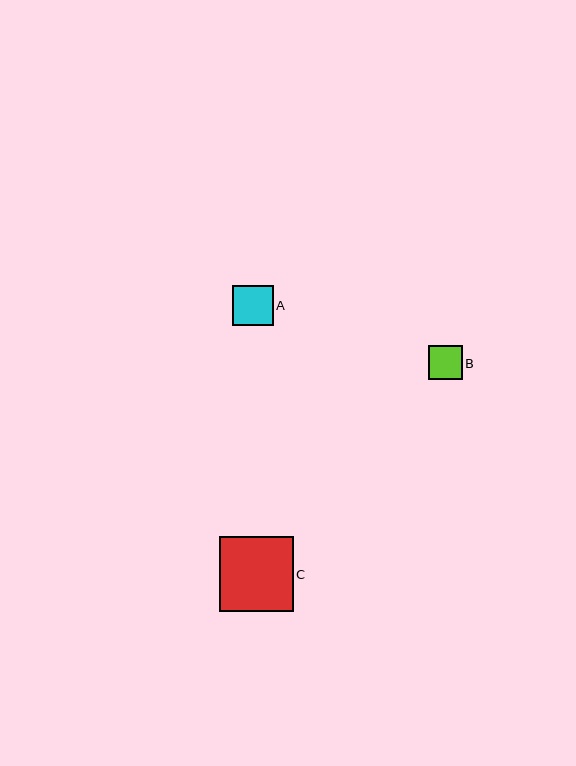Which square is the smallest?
Square B is the smallest with a size of approximately 34 pixels.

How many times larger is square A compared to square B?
Square A is approximately 1.2 times the size of square B.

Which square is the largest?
Square C is the largest with a size of approximately 74 pixels.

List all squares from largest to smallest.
From largest to smallest: C, A, B.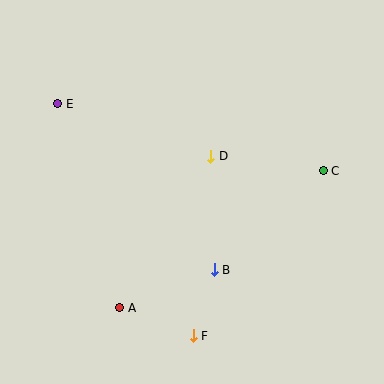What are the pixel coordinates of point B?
Point B is at (214, 270).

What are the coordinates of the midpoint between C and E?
The midpoint between C and E is at (190, 137).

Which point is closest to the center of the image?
Point D at (211, 156) is closest to the center.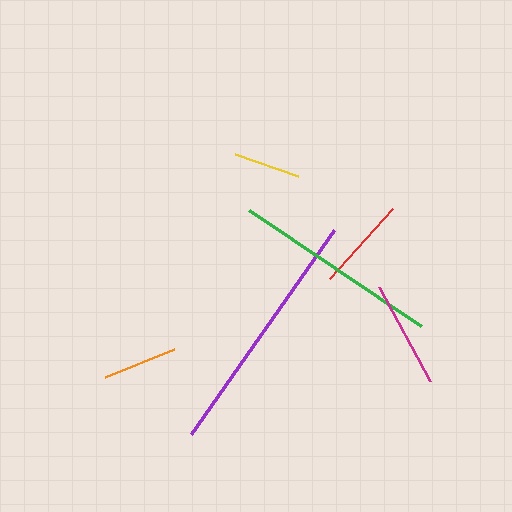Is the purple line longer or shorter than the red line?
The purple line is longer than the red line.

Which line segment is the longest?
The purple line is the longest at approximately 248 pixels.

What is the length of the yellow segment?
The yellow segment is approximately 66 pixels long.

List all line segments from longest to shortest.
From longest to shortest: purple, green, magenta, red, orange, yellow.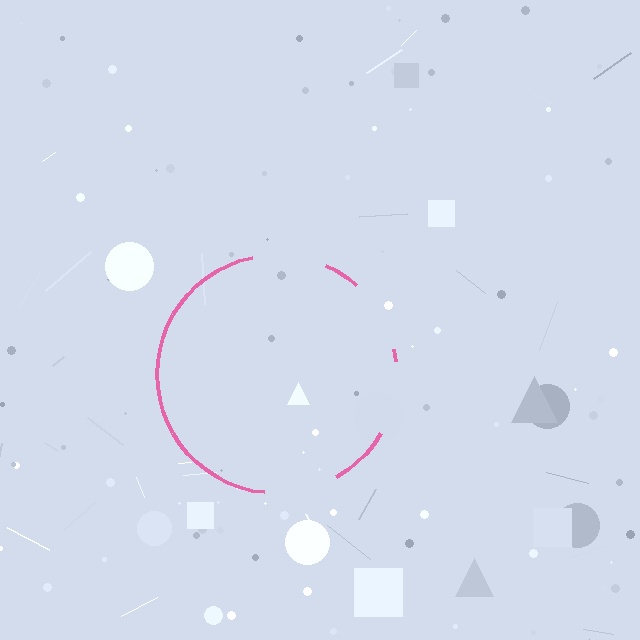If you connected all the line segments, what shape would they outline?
They would outline a circle.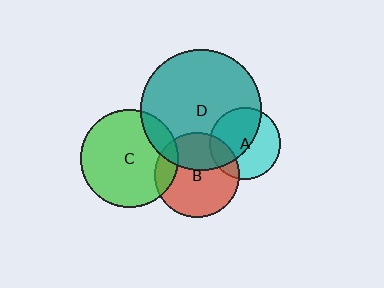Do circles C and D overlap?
Yes.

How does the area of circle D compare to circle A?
Approximately 2.8 times.